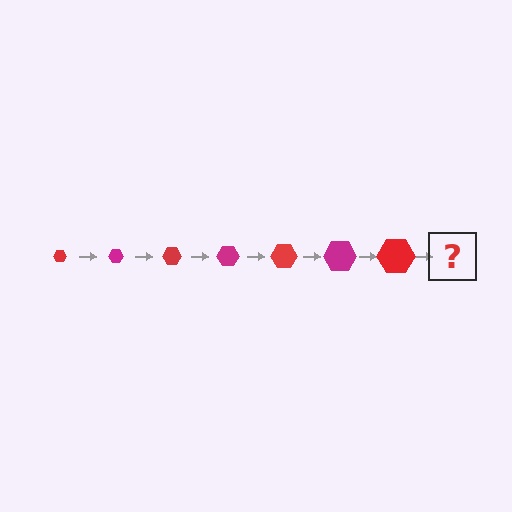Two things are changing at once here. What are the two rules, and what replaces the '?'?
The two rules are that the hexagon grows larger each step and the color cycles through red and magenta. The '?' should be a magenta hexagon, larger than the previous one.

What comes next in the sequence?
The next element should be a magenta hexagon, larger than the previous one.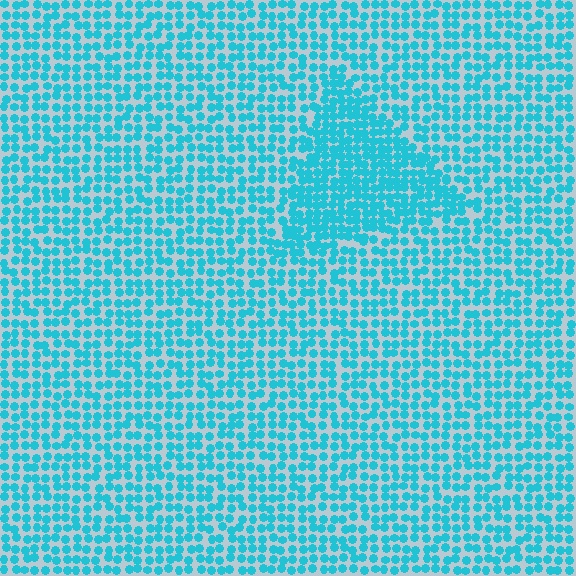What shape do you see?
I see a triangle.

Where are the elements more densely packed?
The elements are more densely packed inside the triangle boundary.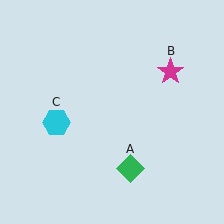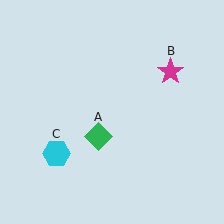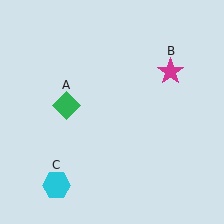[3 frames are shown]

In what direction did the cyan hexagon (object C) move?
The cyan hexagon (object C) moved down.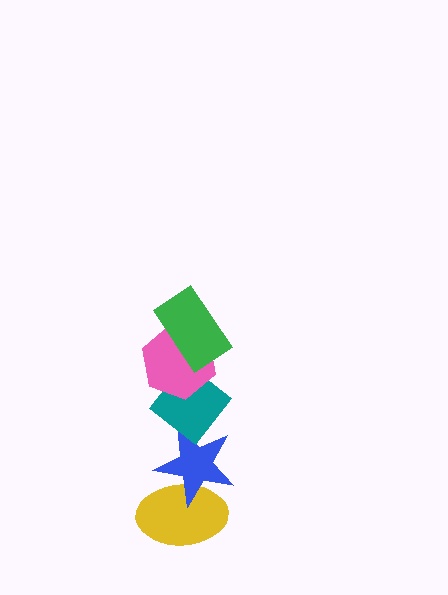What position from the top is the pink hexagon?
The pink hexagon is 2nd from the top.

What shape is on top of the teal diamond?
The pink hexagon is on top of the teal diamond.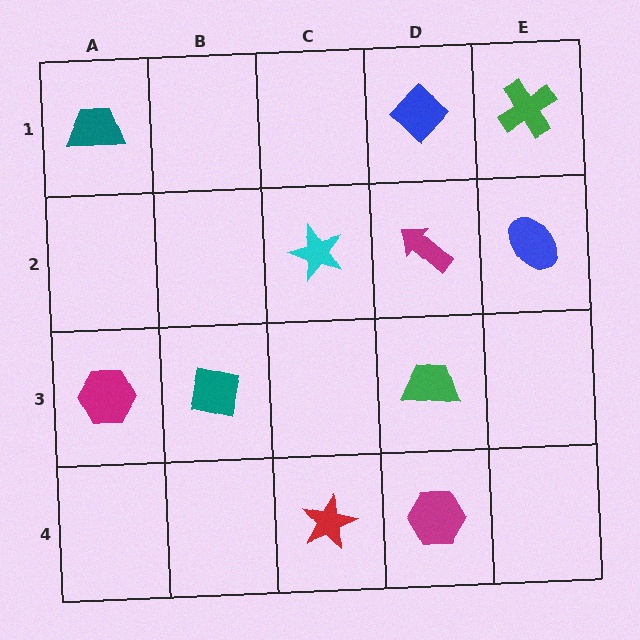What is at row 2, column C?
A cyan star.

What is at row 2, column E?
A blue ellipse.